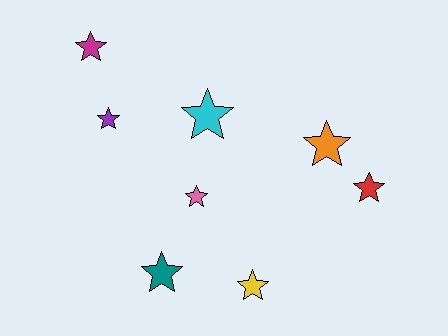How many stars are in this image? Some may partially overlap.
There are 8 stars.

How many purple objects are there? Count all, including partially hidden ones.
There is 1 purple object.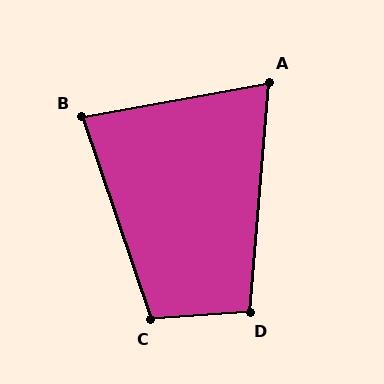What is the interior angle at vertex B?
Approximately 82 degrees (acute).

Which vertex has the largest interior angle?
C, at approximately 105 degrees.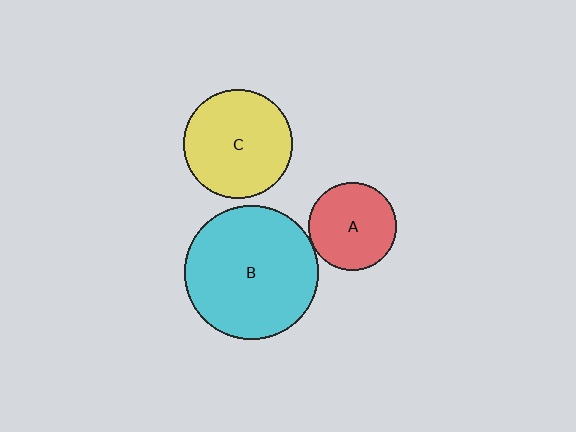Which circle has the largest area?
Circle B (cyan).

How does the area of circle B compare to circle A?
Approximately 2.3 times.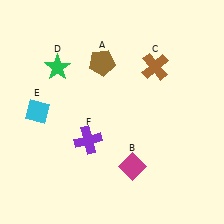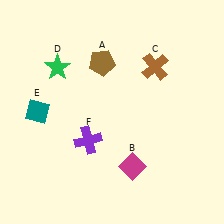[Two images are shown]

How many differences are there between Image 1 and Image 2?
There is 1 difference between the two images.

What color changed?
The diamond (E) changed from cyan in Image 1 to teal in Image 2.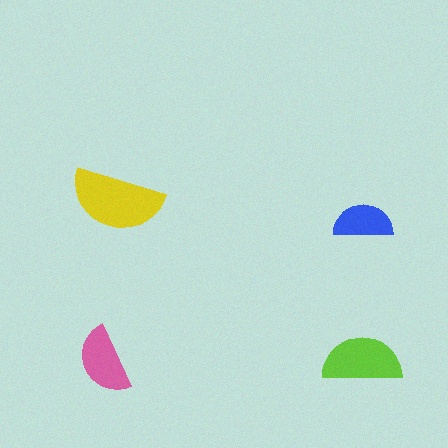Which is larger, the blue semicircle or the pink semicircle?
The pink one.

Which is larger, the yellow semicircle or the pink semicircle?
The yellow one.